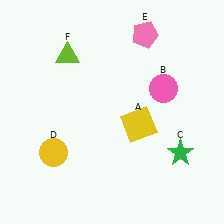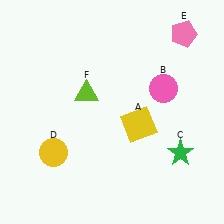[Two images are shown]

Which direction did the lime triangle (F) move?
The lime triangle (F) moved down.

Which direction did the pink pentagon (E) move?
The pink pentagon (E) moved right.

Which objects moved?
The objects that moved are: the pink pentagon (E), the lime triangle (F).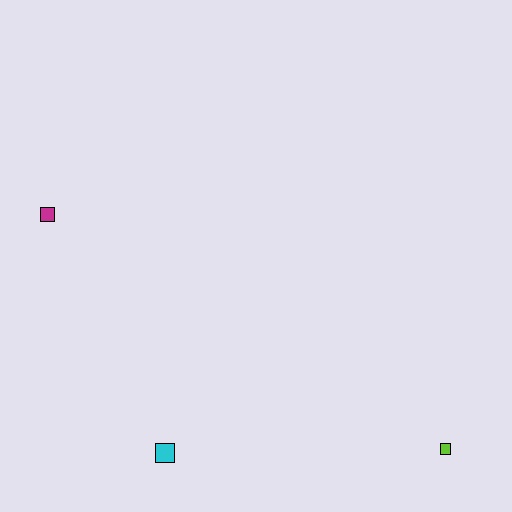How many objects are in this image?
There are 3 objects.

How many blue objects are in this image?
There are no blue objects.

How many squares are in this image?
There are 3 squares.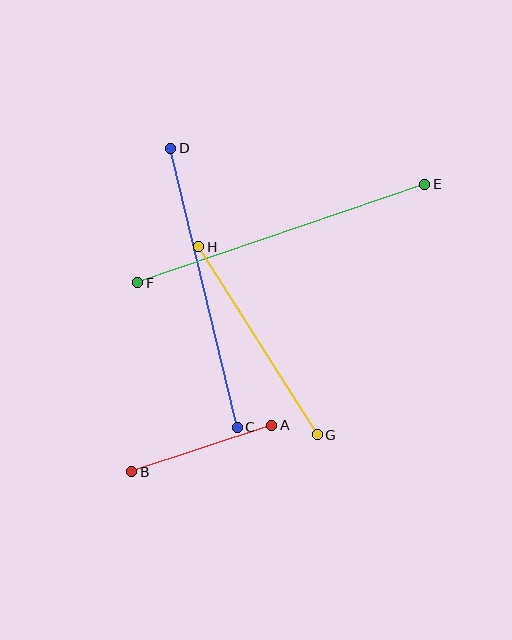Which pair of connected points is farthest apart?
Points E and F are farthest apart.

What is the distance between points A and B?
The distance is approximately 148 pixels.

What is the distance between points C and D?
The distance is approximately 287 pixels.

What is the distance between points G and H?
The distance is approximately 222 pixels.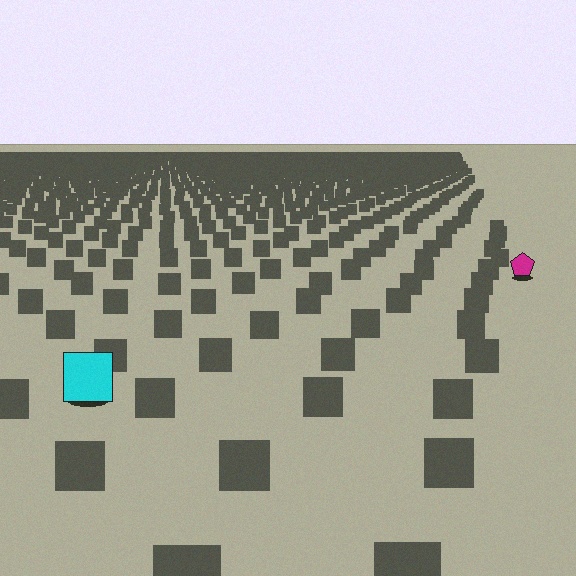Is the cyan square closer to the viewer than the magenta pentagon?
Yes. The cyan square is closer — you can tell from the texture gradient: the ground texture is coarser near it.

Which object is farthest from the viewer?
The magenta pentagon is farthest from the viewer. It appears smaller and the ground texture around it is denser.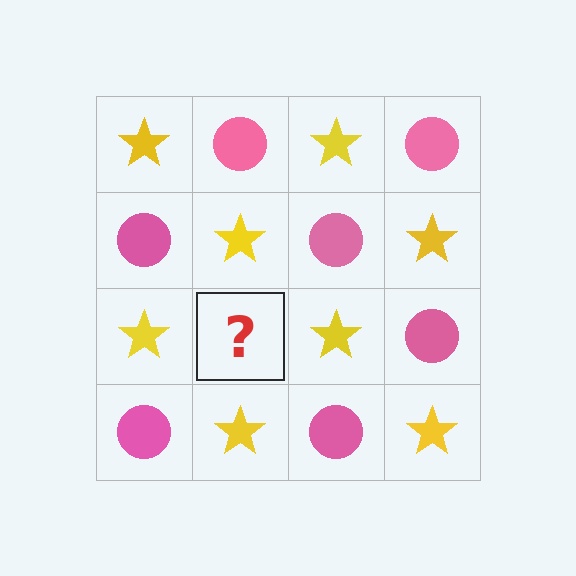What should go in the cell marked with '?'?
The missing cell should contain a pink circle.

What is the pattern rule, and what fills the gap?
The rule is that it alternates yellow star and pink circle in a checkerboard pattern. The gap should be filled with a pink circle.